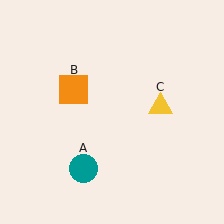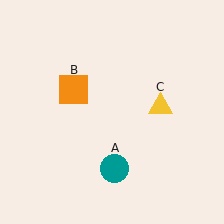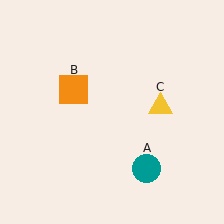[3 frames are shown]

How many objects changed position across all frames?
1 object changed position: teal circle (object A).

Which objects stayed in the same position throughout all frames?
Orange square (object B) and yellow triangle (object C) remained stationary.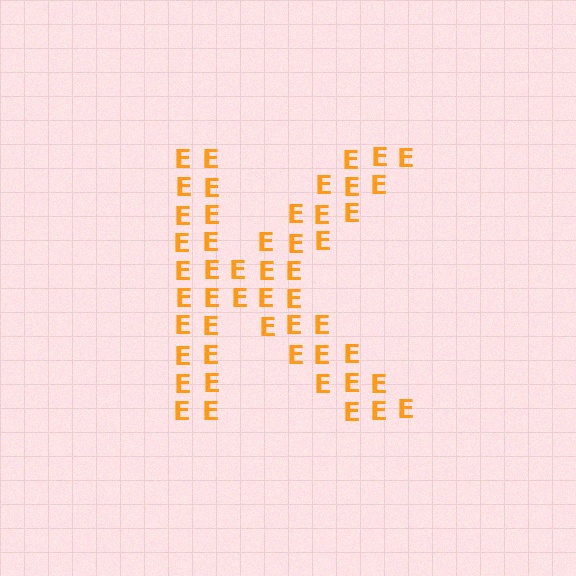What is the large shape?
The large shape is the letter K.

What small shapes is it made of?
It is made of small letter E's.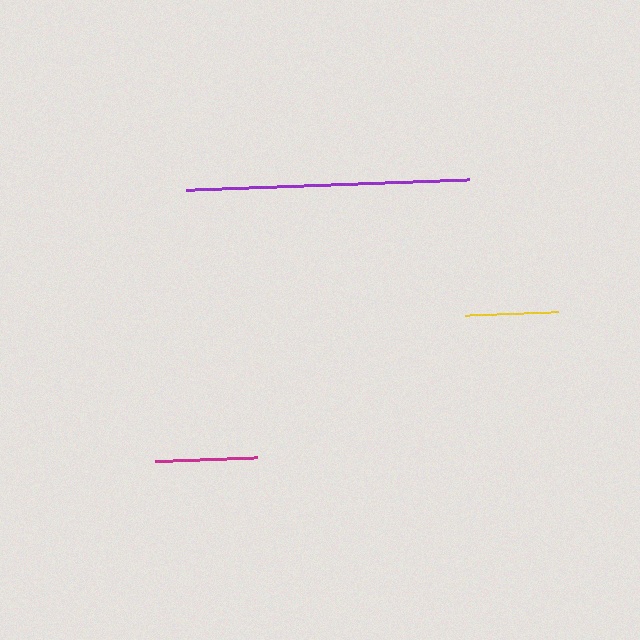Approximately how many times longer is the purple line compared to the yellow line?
The purple line is approximately 3.1 times the length of the yellow line.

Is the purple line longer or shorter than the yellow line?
The purple line is longer than the yellow line.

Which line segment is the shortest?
The yellow line is the shortest at approximately 92 pixels.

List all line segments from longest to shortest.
From longest to shortest: purple, magenta, yellow.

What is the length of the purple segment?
The purple segment is approximately 283 pixels long.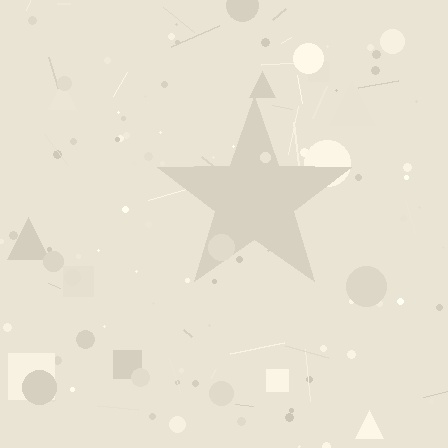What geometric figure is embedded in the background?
A star is embedded in the background.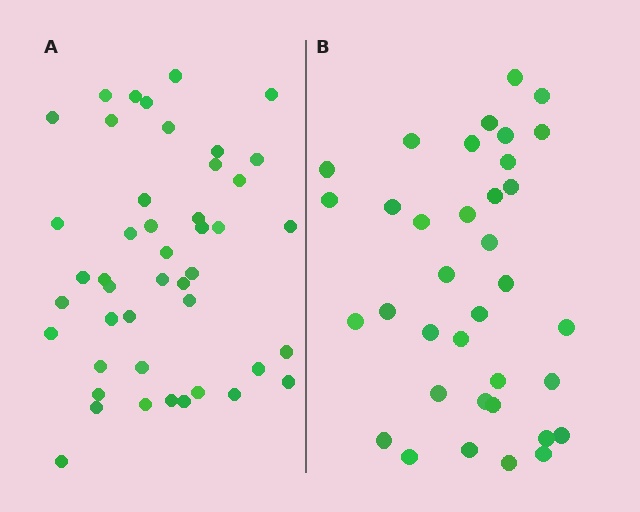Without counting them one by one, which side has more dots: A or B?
Region A (the left region) has more dots.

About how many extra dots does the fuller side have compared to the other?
Region A has roughly 8 or so more dots than region B.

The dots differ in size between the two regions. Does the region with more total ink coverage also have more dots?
No. Region B has more total ink coverage because its dots are larger, but region A actually contains more individual dots. Total area can be misleading — the number of items is what matters here.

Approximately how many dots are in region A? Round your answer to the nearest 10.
About 40 dots. (The exact count is 45, which rounds to 40.)